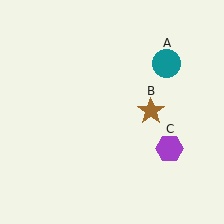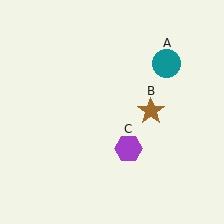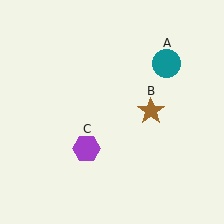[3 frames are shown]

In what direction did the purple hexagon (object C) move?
The purple hexagon (object C) moved left.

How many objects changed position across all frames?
1 object changed position: purple hexagon (object C).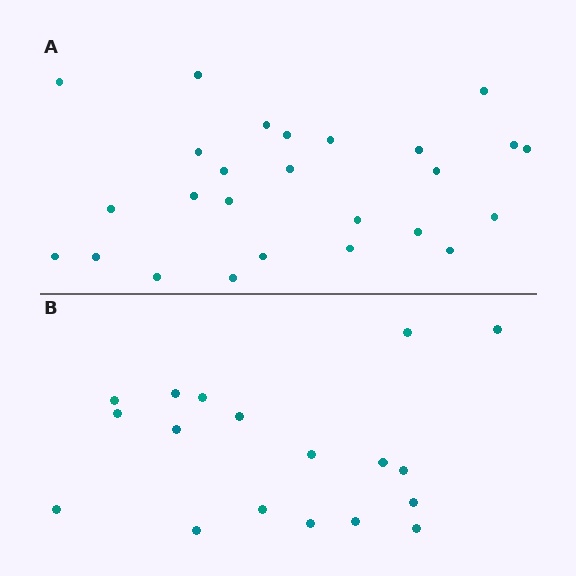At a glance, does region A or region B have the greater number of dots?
Region A (the top region) has more dots.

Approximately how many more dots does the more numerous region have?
Region A has roughly 8 or so more dots than region B.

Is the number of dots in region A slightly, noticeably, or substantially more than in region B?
Region A has noticeably more, but not dramatically so. The ratio is roughly 1.4 to 1.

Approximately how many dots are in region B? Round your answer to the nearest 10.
About 20 dots. (The exact count is 18, which rounds to 20.)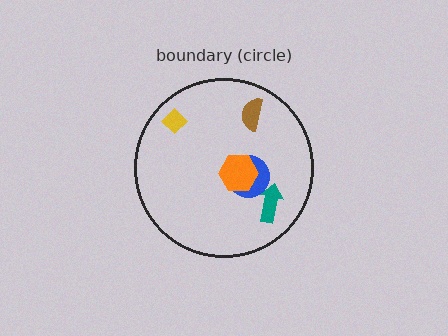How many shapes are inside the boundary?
5 inside, 0 outside.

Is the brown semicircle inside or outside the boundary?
Inside.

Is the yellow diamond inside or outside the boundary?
Inside.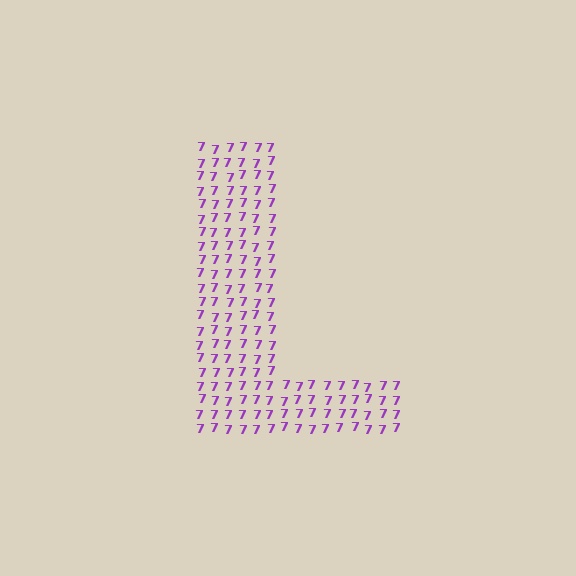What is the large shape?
The large shape is the letter L.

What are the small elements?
The small elements are digit 7's.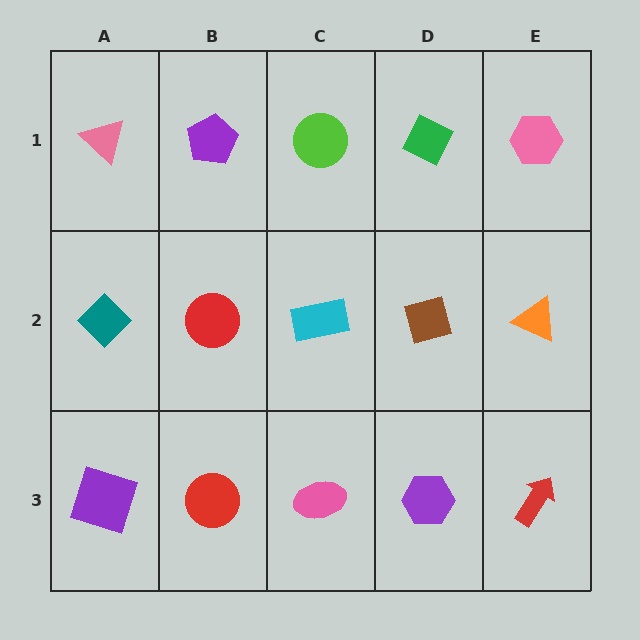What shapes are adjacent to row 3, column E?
An orange triangle (row 2, column E), a purple hexagon (row 3, column D).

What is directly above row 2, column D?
A green diamond.